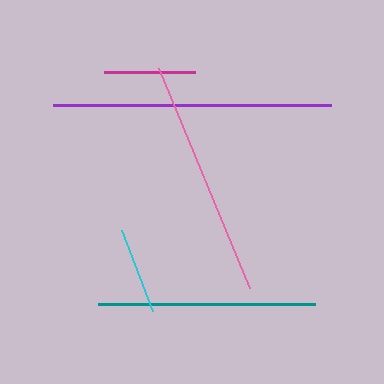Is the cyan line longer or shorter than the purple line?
The purple line is longer than the cyan line.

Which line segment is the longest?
The purple line is the longest at approximately 278 pixels.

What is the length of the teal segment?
The teal segment is approximately 217 pixels long.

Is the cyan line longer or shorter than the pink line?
The pink line is longer than the cyan line.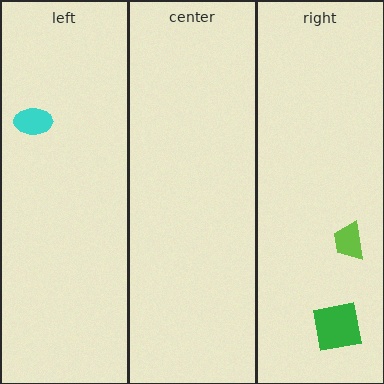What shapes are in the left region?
The cyan ellipse.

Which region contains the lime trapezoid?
The right region.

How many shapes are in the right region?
2.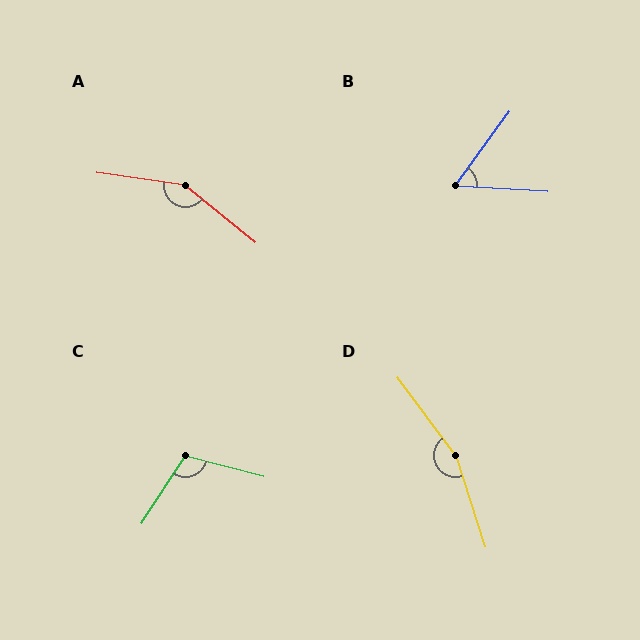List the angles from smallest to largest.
B (57°), C (109°), A (149°), D (161°).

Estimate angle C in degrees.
Approximately 109 degrees.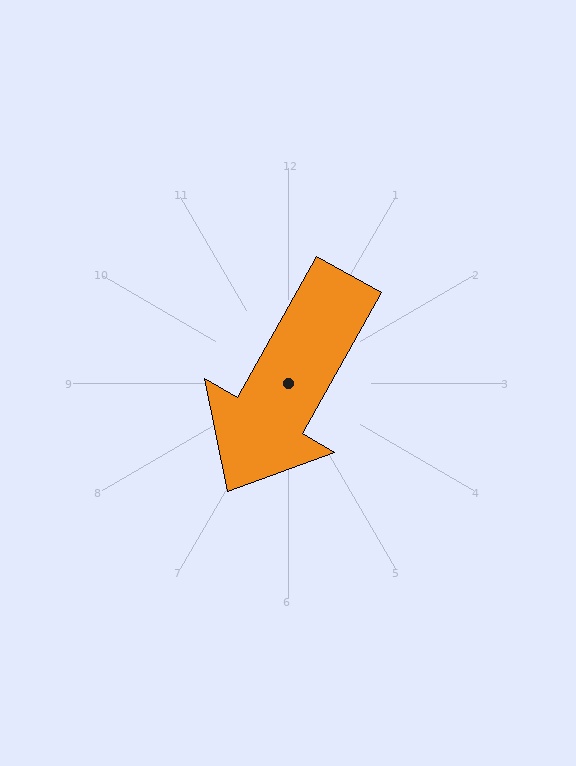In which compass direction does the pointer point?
Southwest.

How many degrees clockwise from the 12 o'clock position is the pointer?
Approximately 209 degrees.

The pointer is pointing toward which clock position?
Roughly 7 o'clock.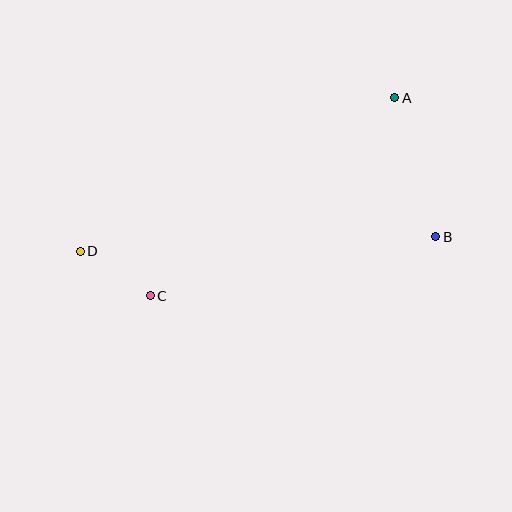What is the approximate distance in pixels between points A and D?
The distance between A and D is approximately 350 pixels.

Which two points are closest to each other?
Points C and D are closest to each other.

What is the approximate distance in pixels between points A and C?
The distance between A and C is approximately 315 pixels.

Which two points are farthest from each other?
Points B and D are farthest from each other.